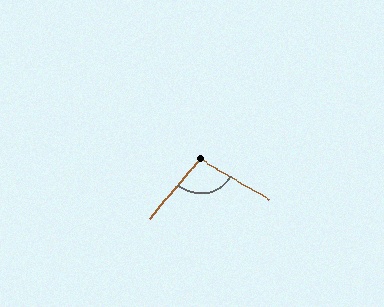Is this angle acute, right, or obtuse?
It is obtuse.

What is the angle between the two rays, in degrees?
Approximately 100 degrees.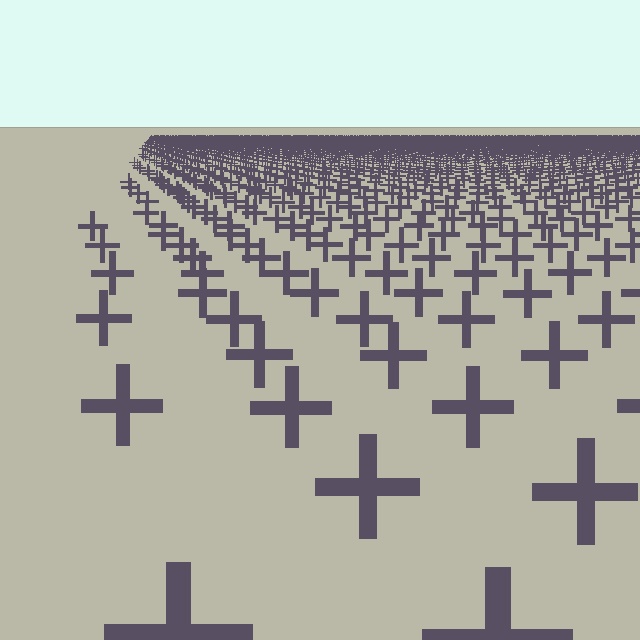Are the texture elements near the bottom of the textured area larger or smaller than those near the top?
Larger. Near the bottom, elements are closer to the viewer and appear at a bigger on-screen size.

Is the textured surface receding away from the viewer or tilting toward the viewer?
The surface is receding away from the viewer. Texture elements get smaller and denser toward the top.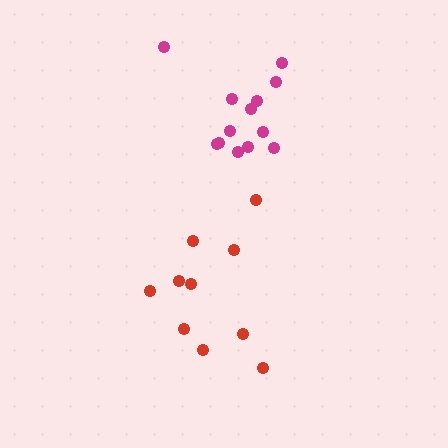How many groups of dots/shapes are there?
There are 2 groups.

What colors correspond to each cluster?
The clusters are colored: magenta, red.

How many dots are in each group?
Group 1: 13 dots, Group 2: 10 dots (23 total).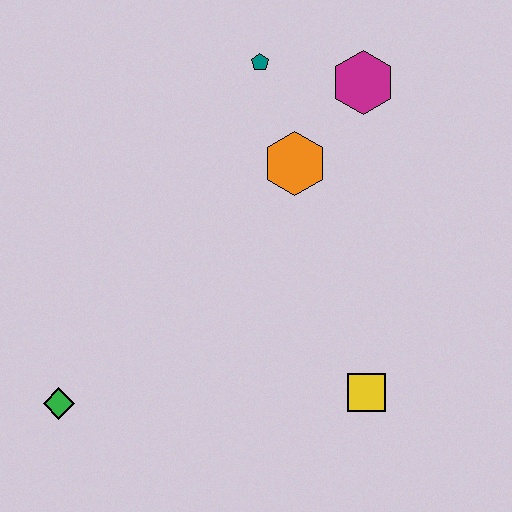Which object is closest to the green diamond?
The yellow square is closest to the green diamond.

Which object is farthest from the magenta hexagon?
The green diamond is farthest from the magenta hexagon.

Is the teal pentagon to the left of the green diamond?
No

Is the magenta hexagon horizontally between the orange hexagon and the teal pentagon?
No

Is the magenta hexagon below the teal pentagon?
Yes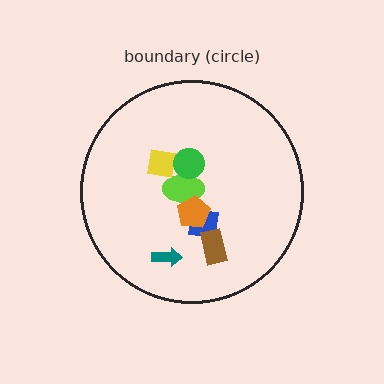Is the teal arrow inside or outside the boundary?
Inside.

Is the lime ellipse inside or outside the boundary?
Inside.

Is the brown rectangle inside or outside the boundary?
Inside.